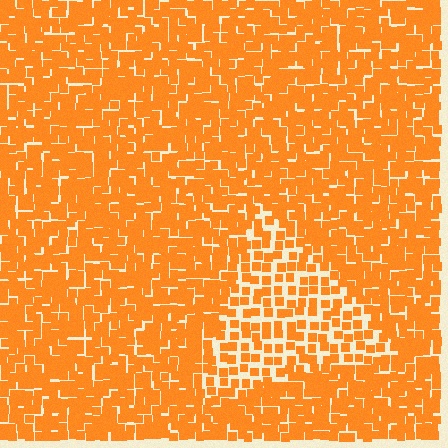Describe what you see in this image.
The image contains small orange elements arranged at two different densities. A triangle-shaped region is visible where the elements are less densely packed than the surrounding area.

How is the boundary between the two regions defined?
The boundary is defined by a change in element density (approximately 1.8x ratio). All elements are the same color, size, and shape.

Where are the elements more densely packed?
The elements are more densely packed outside the triangle boundary.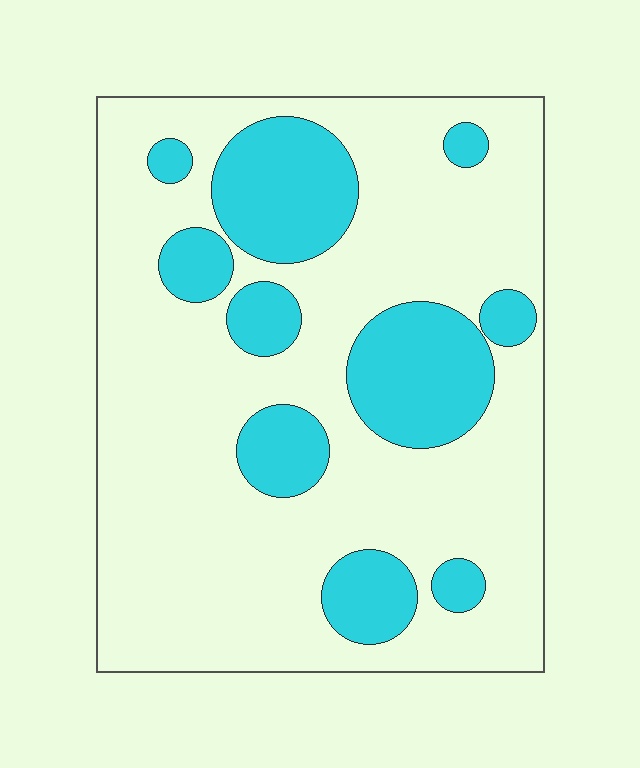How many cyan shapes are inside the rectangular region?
10.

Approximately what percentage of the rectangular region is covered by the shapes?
Approximately 25%.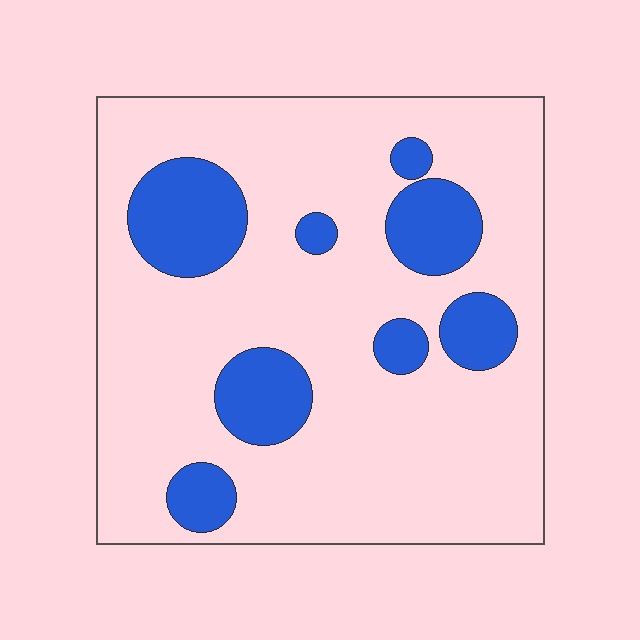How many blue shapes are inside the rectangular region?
8.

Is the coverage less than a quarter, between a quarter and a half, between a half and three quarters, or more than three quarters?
Less than a quarter.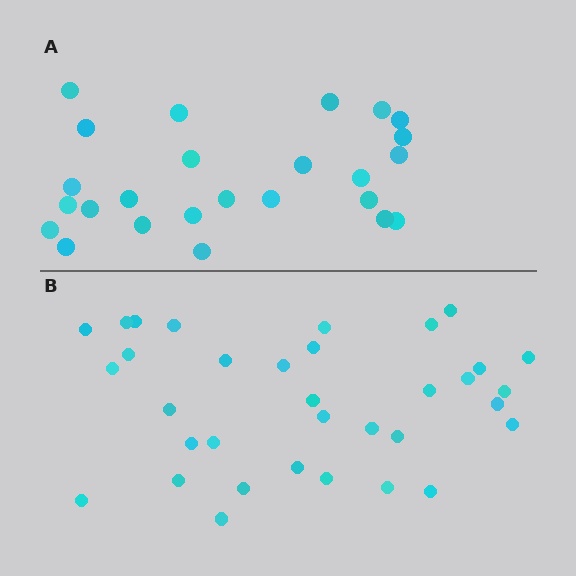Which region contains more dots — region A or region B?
Region B (the bottom region) has more dots.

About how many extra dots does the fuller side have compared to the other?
Region B has roughly 8 or so more dots than region A.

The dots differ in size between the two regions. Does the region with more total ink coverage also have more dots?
No. Region A has more total ink coverage because its dots are larger, but region B actually contains more individual dots. Total area can be misleading — the number of items is what matters here.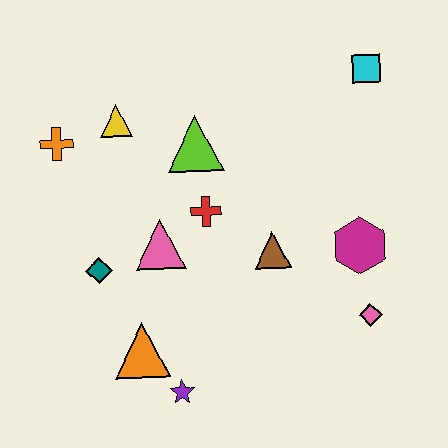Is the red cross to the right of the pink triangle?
Yes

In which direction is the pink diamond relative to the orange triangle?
The pink diamond is to the right of the orange triangle.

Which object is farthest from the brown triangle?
The orange cross is farthest from the brown triangle.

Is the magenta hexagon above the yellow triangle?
No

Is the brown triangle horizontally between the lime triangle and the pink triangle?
No